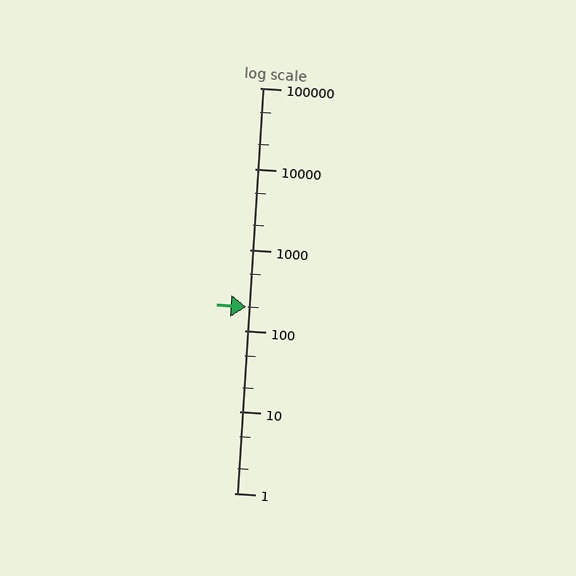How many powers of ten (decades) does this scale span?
The scale spans 5 decades, from 1 to 100000.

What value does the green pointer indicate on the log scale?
The pointer indicates approximately 200.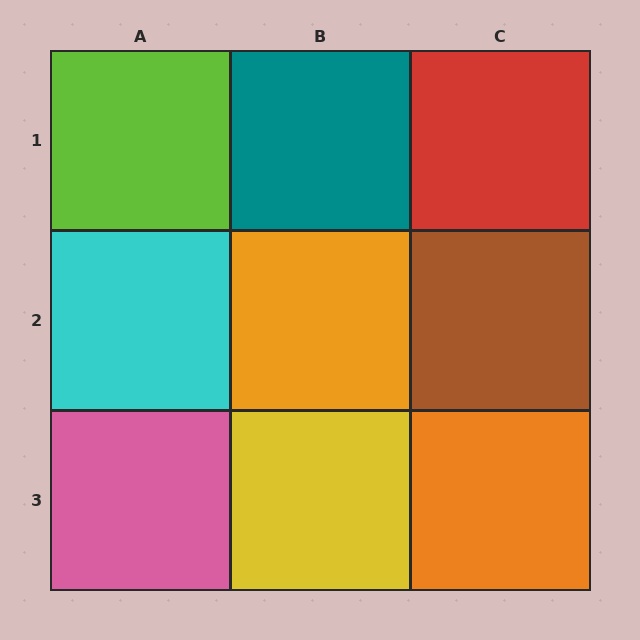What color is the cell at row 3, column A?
Pink.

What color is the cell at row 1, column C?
Red.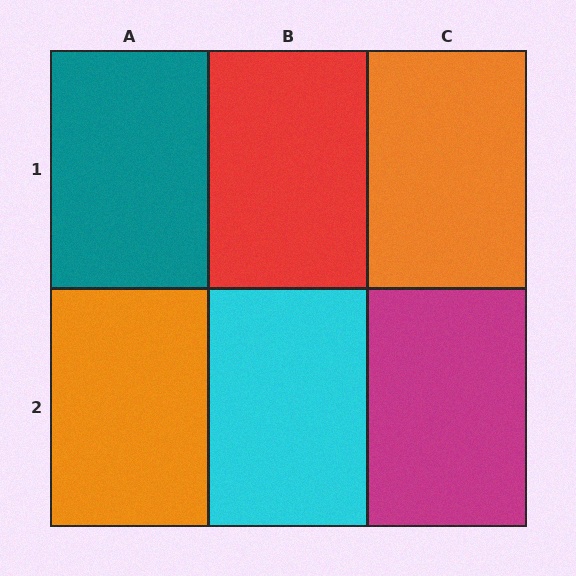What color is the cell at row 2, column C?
Magenta.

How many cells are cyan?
1 cell is cyan.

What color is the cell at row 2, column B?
Cyan.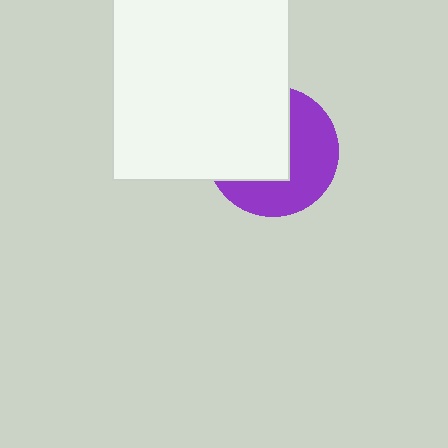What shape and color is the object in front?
The object in front is a white rectangle.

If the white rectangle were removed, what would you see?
You would see the complete purple circle.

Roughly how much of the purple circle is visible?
About half of it is visible (roughly 49%).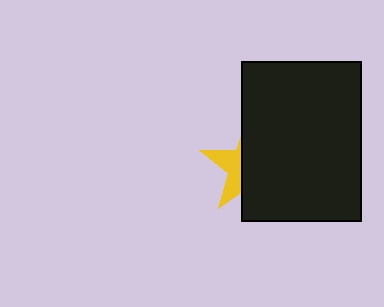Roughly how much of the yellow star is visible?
A small part of it is visible (roughly 36%).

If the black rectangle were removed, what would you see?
You would see the complete yellow star.